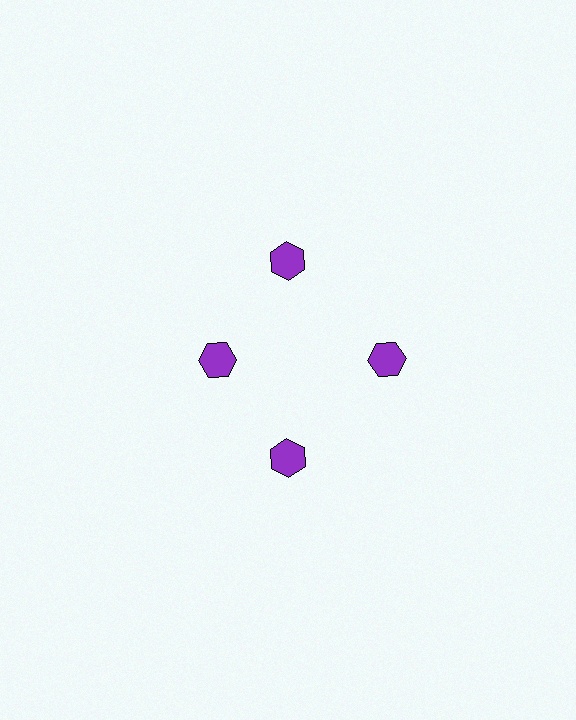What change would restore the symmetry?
The symmetry would be restored by moving it outward, back onto the ring so that all 4 hexagons sit at equal angles and equal distance from the center.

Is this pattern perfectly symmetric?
No. The 4 purple hexagons are arranged in a ring, but one element near the 9 o'clock position is pulled inward toward the center, breaking the 4-fold rotational symmetry.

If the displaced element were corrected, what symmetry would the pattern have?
It would have 4-fold rotational symmetry — the pattern would map onto itself every 90 degrees.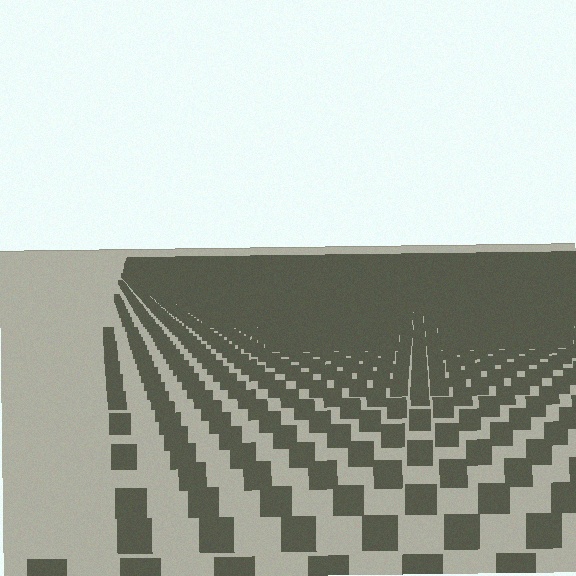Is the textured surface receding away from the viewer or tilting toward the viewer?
The surface is receding away from the viewer. Texture elements get smaller and denser toward the top.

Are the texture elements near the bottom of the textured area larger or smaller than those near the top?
Larger. Near the bottom, elements are closer to the viewer and appear at a bigger on-screen size.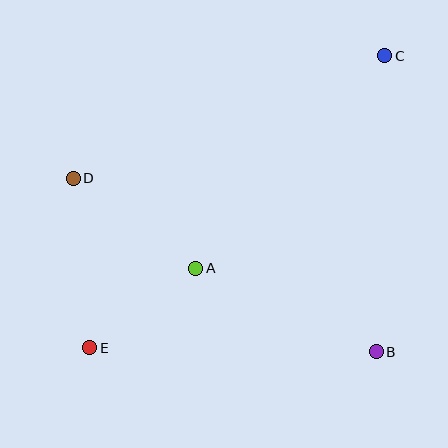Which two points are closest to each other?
Points A and E are closest to each other.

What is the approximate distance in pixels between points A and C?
The distance between A and C is approximately 284 pixels.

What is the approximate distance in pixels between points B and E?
The distance between B and E is approximately 286 pixels.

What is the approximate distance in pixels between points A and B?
The distance between A and B is approximately 199 pixels.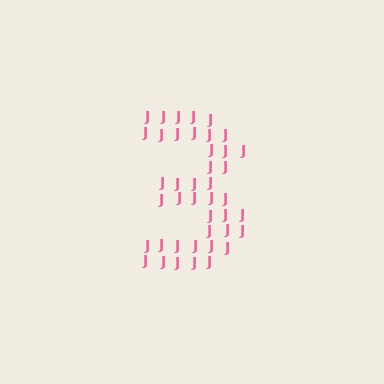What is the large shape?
The large shape is the digit 3.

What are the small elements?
The small elements are letter J's.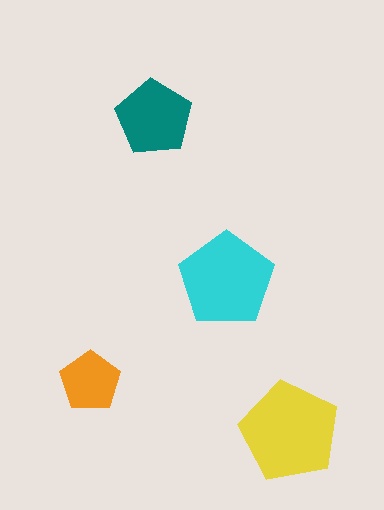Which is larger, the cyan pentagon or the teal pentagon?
The cyan one.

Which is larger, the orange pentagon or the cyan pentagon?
The cyan one.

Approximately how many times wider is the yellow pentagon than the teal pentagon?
About 1.5 times wider.